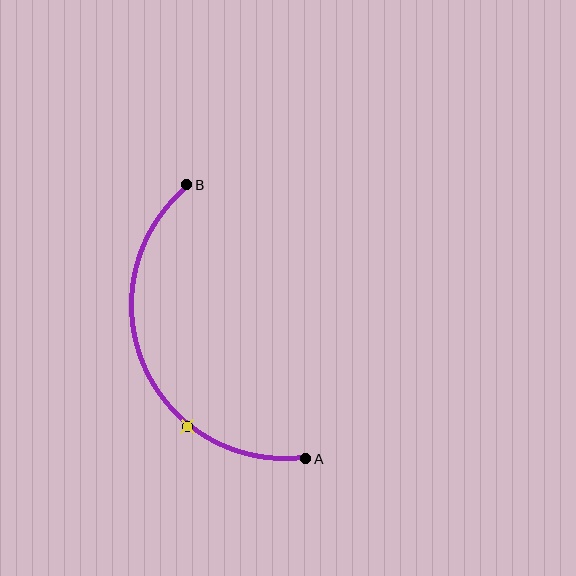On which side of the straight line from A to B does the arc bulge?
The arc bulges to the left of the straight line connecting A and B.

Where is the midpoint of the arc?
The arc midpoint is the point on the curve farthest from the straight line joining A and B. It sits to the left of that line.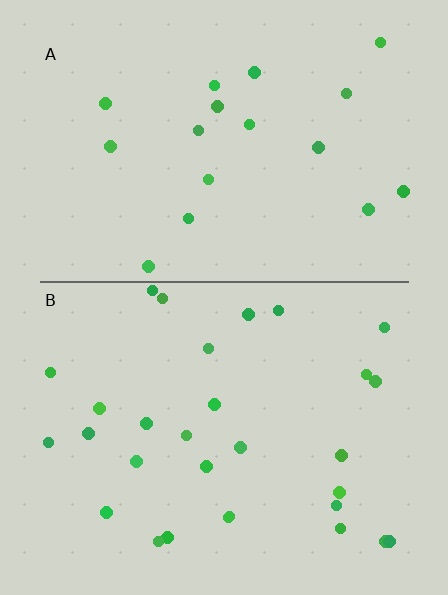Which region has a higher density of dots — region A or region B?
B (the bottom).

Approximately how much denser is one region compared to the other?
Approximately 1.7× — region B over region A.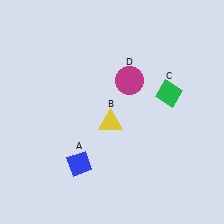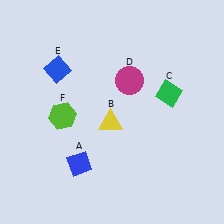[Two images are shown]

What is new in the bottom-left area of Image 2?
A lime hexagon (F) was added in the bottom-left area of Image 2.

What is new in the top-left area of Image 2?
A blue diamond (E) was added in the top-left area of Image 2.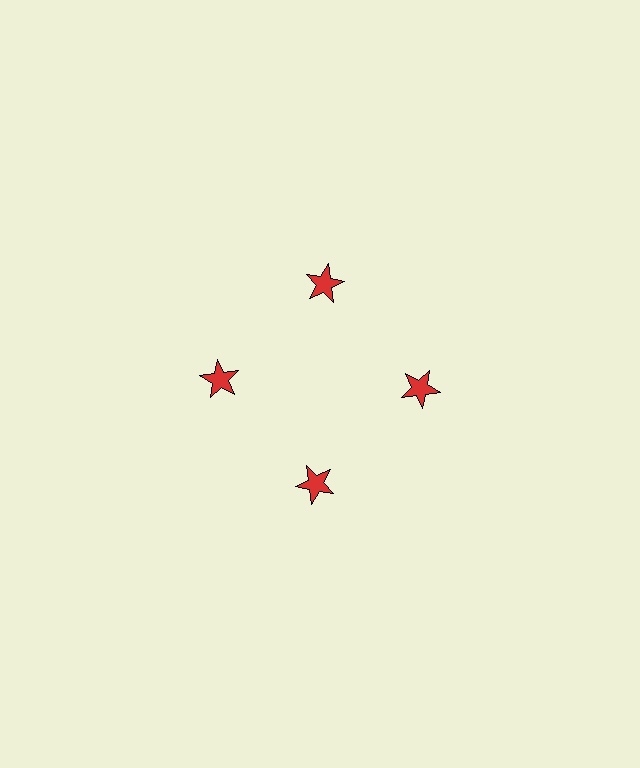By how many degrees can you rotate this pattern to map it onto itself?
The pattern maps onto itself every 90 degrees of rotation.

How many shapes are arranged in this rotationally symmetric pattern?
There are 4 shapes, arranged in 4 groups of 1.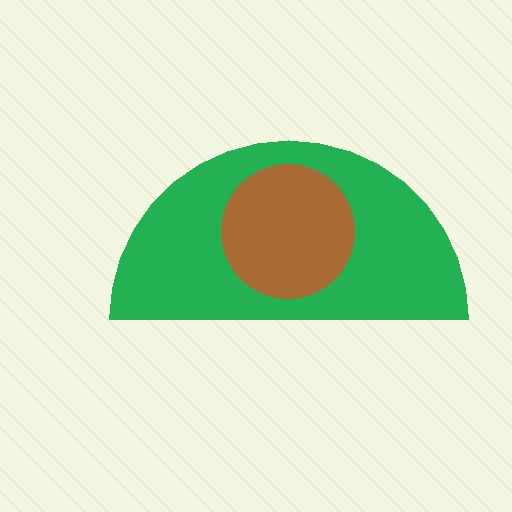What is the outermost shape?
The green semicircle.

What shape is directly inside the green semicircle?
The brown circle.